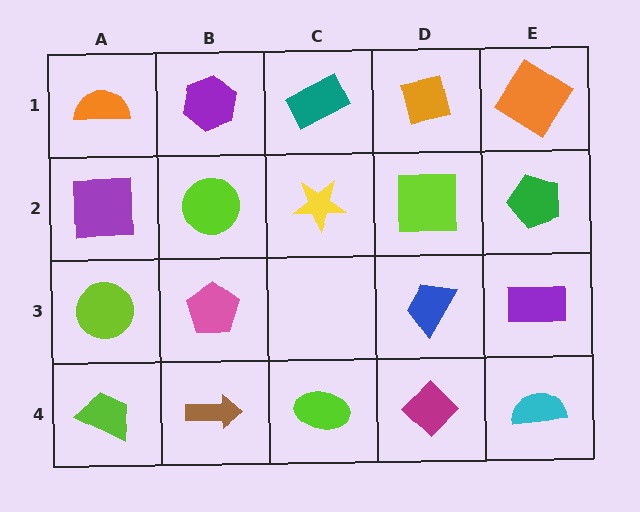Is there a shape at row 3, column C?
No, that cell is empty.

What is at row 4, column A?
A lime trapezoid.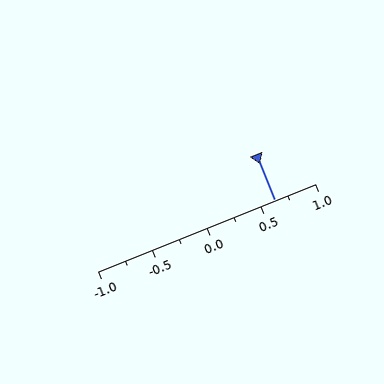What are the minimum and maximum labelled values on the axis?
The axis runs from -1.0 to 1.0.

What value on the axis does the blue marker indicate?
The marker indicates approximately 0.62.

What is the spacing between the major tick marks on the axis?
The major ticks are spaced 0.5 apart.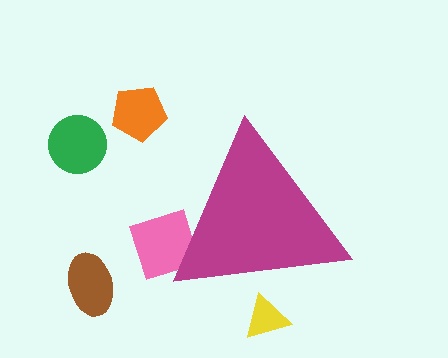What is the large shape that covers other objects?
A magenta triangle.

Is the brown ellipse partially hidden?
No, the brown ellipse is fully visible.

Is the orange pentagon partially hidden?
No, the orange pentagon is fully visible.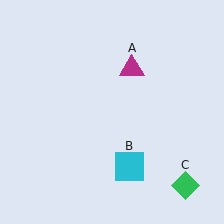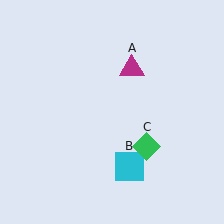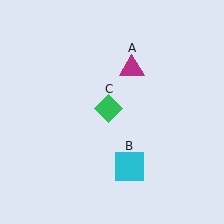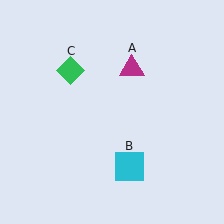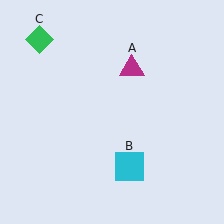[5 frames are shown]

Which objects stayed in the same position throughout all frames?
Magenta triangle (object A) and cyan square (object B) remained stationary.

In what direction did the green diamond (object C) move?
The green diamond (object C) moved up and to the left.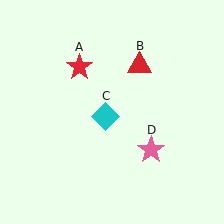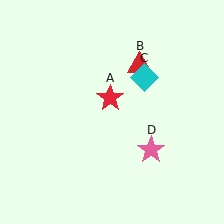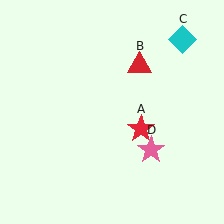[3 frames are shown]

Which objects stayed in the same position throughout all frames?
Red triangle (object B) and pink star (object D) remained stationary.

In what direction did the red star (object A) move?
The red star (object A) moved down and to the right.